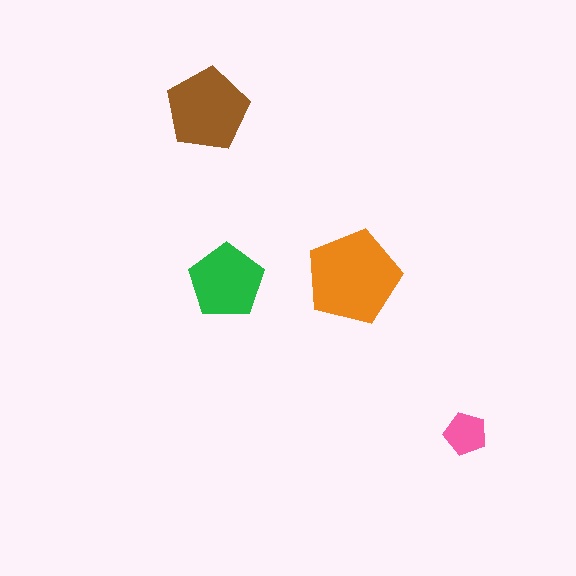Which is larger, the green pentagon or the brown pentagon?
The brown one.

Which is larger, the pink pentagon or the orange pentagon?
The orange one.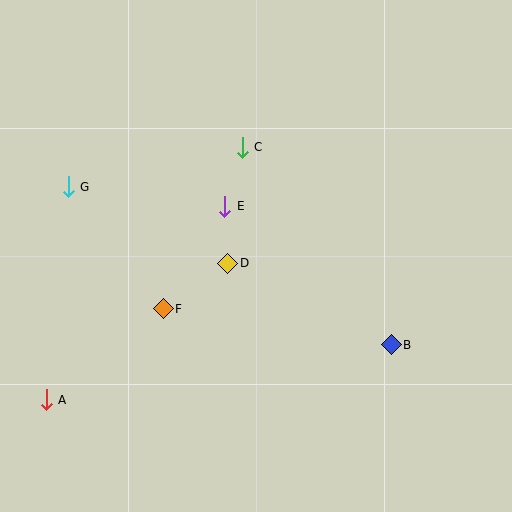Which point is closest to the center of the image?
Point D at (228, 263) is closest to the center.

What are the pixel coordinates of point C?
Point C is at (242, 147).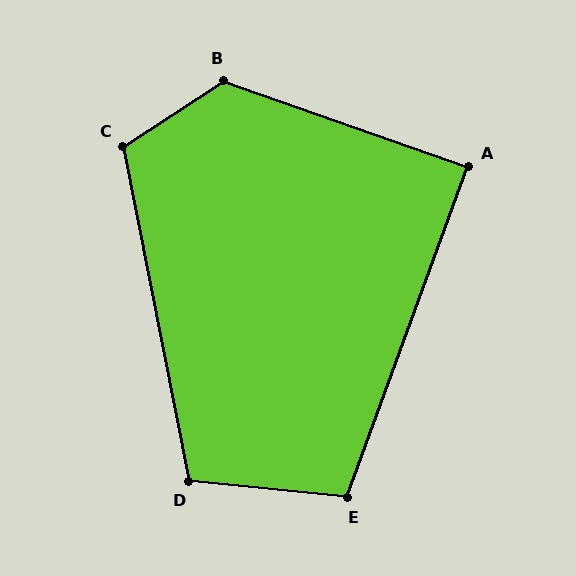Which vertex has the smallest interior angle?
A, at approximately 89 degrees.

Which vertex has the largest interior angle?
B, at approximately 127 degrees.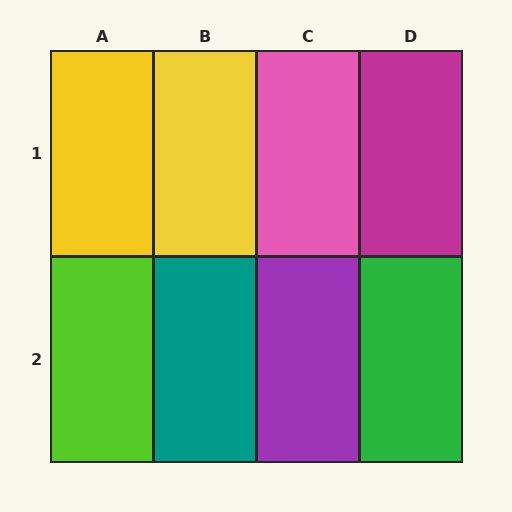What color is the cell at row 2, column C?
Purple.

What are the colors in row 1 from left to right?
Yellow, yellow, pink, magenta.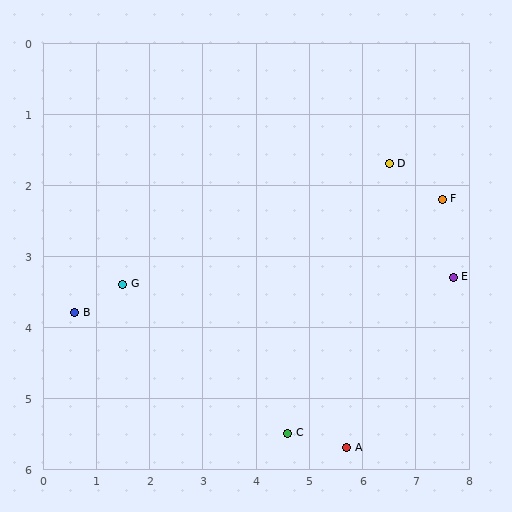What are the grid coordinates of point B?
Point B is at approximately (0.6, 3.8).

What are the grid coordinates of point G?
Point G is at approximately (1.5, 3.4).